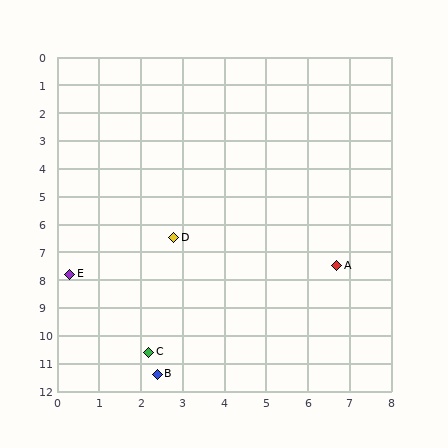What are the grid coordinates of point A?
Point A is at approximately (6.7, 7.5).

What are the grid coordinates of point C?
Point C is at approximately (2.2, 10.6).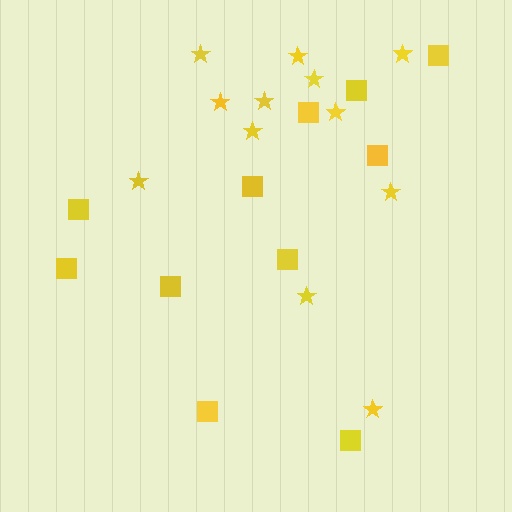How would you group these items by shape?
There are 2 groups: one group of squares (11) and one group of stars (12).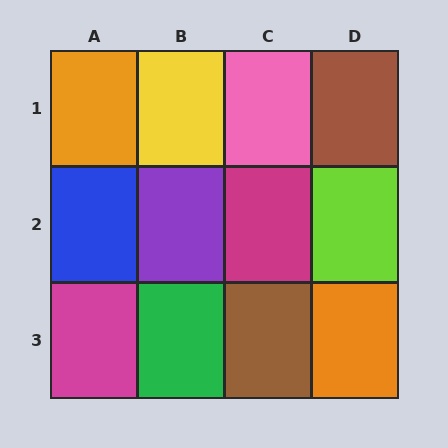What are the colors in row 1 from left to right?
Orange, yellow, pink, brown.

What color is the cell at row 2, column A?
Blue.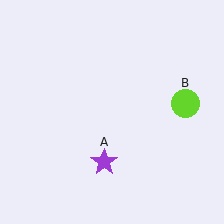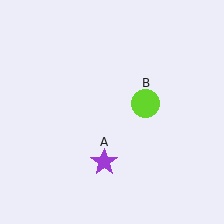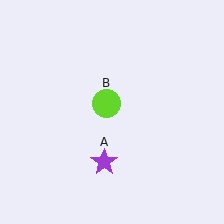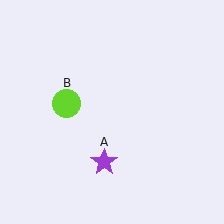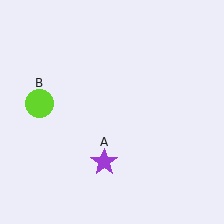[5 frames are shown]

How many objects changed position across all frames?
1 object changed position: lime circle (object B).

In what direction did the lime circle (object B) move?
The lime circle (object B) moved left.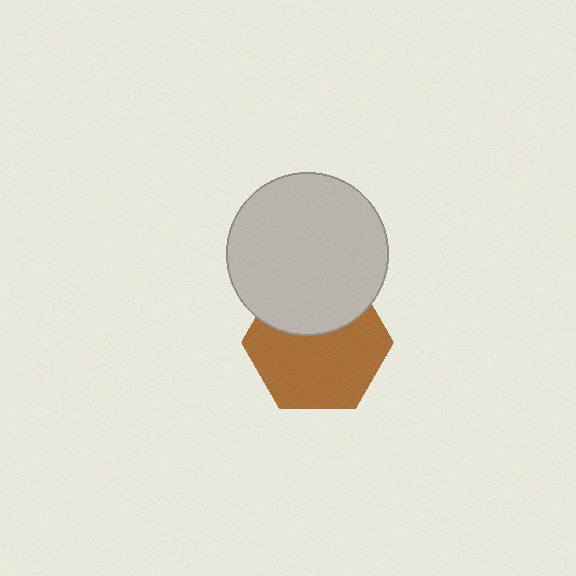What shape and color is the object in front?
The object in front is a light gray circle.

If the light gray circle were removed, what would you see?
You would see the complete brown hexagon.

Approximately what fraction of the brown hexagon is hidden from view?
Roughly 35% of the brown hexagon is hidden behind the light gray circle.